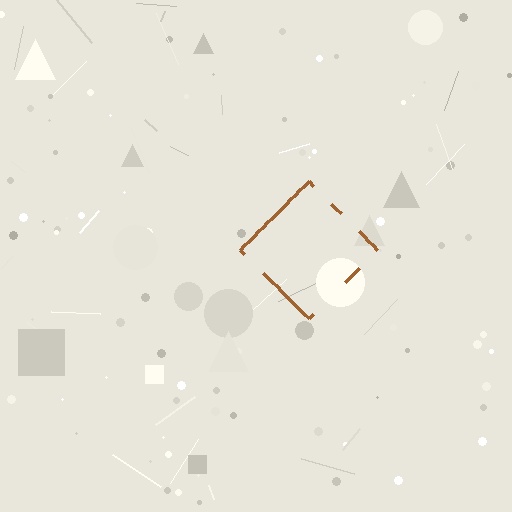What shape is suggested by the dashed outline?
The dashed outline suggests a diamond.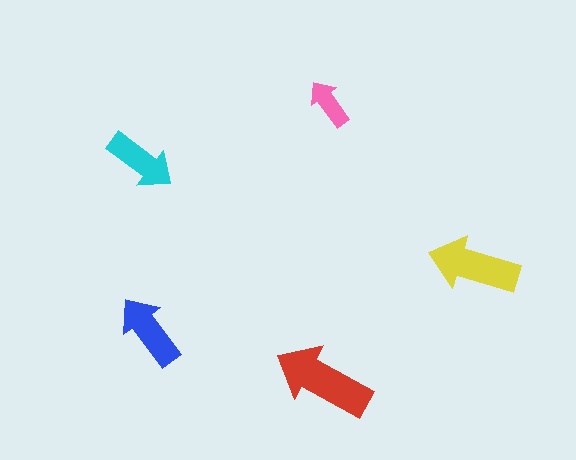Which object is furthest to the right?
The yellow arrow is rightmost.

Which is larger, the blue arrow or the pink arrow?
The blue one.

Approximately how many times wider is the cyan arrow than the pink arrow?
About 1.5 times wider.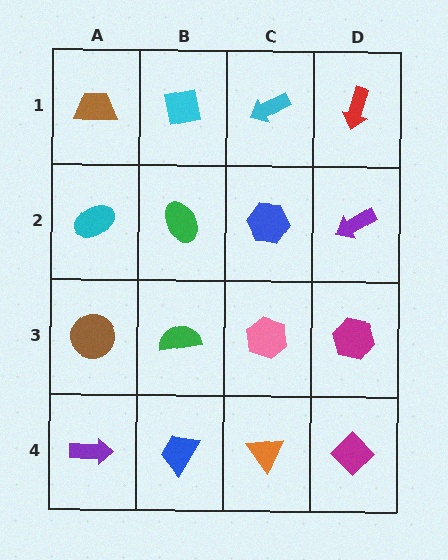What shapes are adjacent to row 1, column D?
A purple arrow (row 2, column D), a cyan arrow (row 1, column C).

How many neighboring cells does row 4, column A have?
2.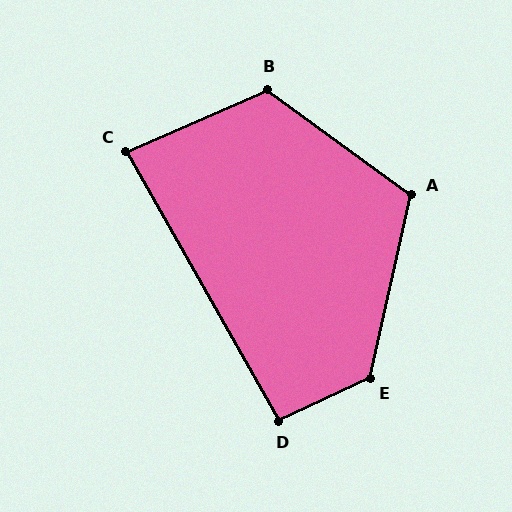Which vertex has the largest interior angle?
E, at approximately 128 degrees.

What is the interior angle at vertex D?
Approximately 94 degrees (approximately right).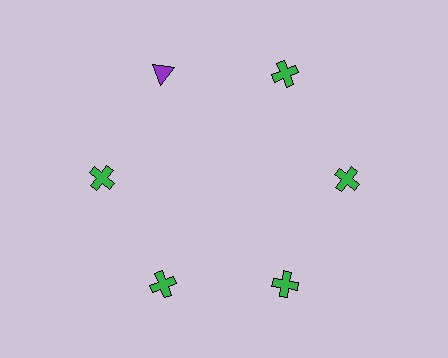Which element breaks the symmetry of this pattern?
The purple triangle at roughly the 11 o'clock position breaks the symmetry. All other shapes are green crosses.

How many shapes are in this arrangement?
There are 6 shapes arranged in a ring pattern.